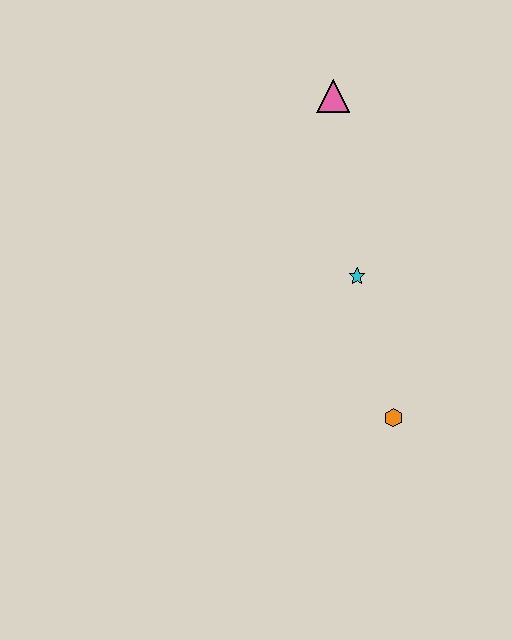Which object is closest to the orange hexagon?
The cyan star is closest to the orange hexagon.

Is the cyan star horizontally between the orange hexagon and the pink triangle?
Yes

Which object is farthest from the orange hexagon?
The pink triangle is farthest from the orange hexagon.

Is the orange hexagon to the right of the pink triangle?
Yes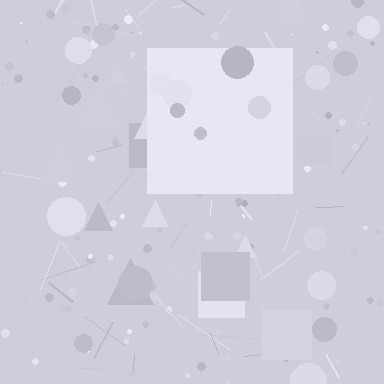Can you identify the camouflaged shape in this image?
The camouflaged shape is a square.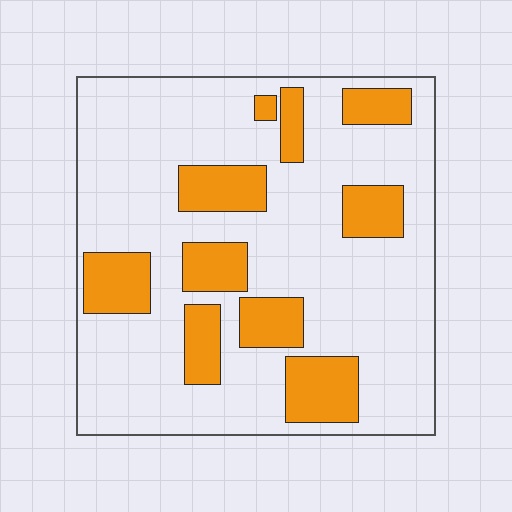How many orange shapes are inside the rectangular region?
10.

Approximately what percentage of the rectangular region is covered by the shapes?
Approximately 25%.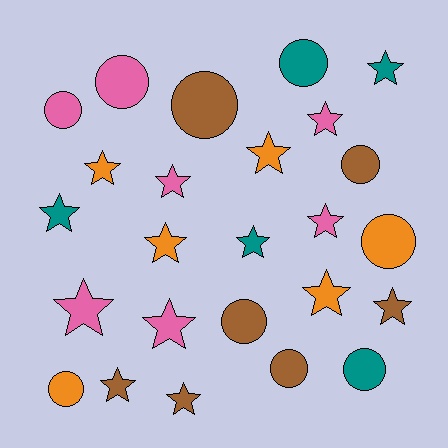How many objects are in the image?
There are 25 objects.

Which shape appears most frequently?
Star, with 15 objects.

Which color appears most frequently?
Brown, with 7 objects.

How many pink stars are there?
There are 5 pink stars.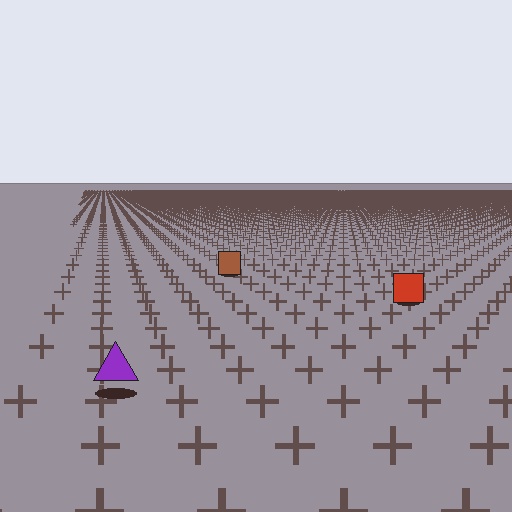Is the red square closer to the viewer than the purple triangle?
No. The purple triangle is closer — you can tell from the texture gradient: the ground texture is coarser near it.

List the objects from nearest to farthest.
From nearest to farthest: the purple triangle, the red square, the brown square.